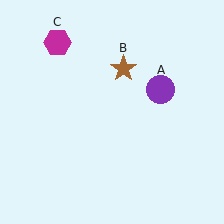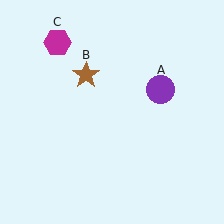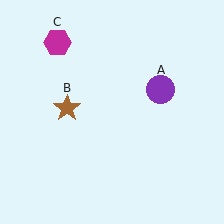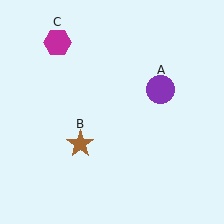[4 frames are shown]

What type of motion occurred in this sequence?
The brown star (object B) rotated counterclockwise around the center of the scene.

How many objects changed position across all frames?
1 object changed position: brown star (object B).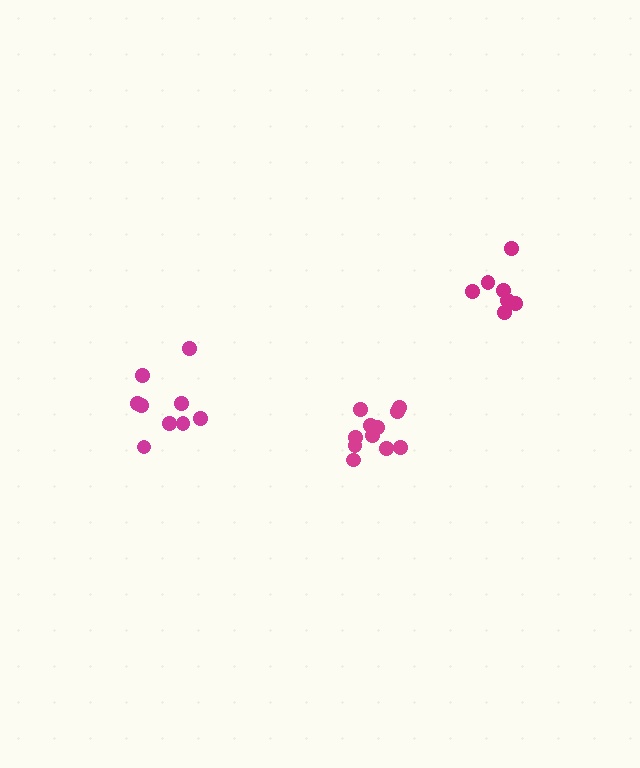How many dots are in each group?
Group 1: 9 dots, Group 2: 11 dots, Group 3: 7 dots (27 total).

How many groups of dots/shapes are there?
There are 3 groups.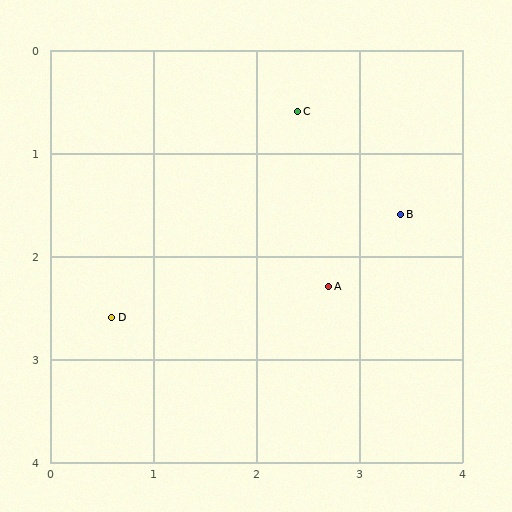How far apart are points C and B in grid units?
Points C and B are about 1.4 grid units apart.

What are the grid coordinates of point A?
Point A is at approximately (2.7, 2.3).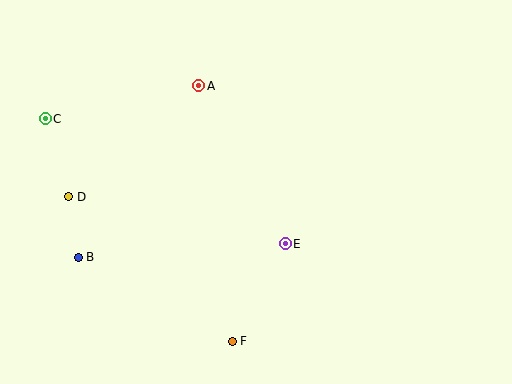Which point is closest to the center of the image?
Point E at (285, 244) is closest to the center.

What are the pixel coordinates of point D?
Point D is at (69, 197).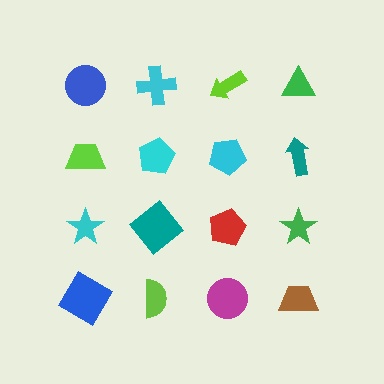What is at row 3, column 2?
A teal diamond.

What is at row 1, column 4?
A green triangle.